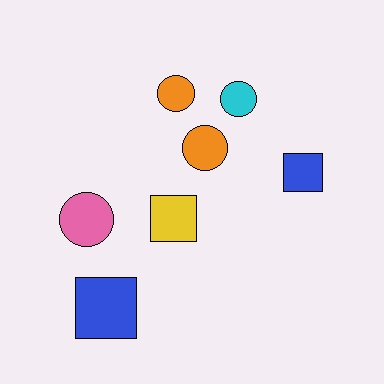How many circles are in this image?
There are 4 circles.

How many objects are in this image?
There are 7 objects.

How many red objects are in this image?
There are no red objects.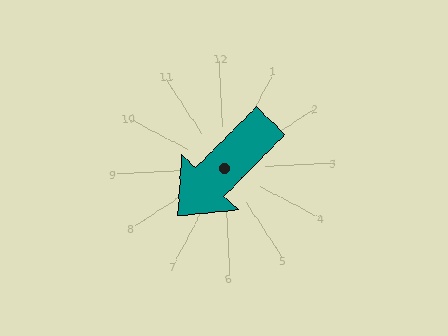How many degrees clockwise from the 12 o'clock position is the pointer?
Approximately 227 degrees.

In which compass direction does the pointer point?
Southwest.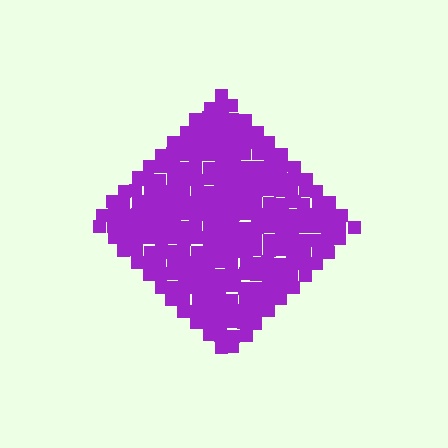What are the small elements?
The small elements are squares.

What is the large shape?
The large shape is a diamond.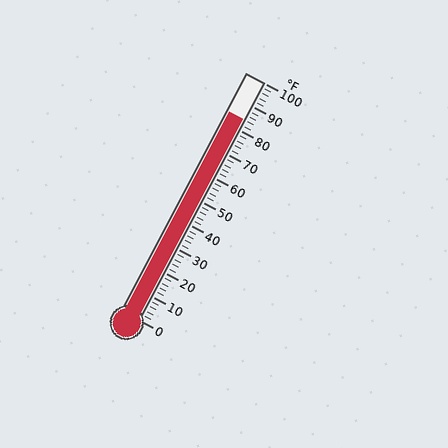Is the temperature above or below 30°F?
The temperature is above 30°F.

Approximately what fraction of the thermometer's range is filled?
The thermometer is filled to approximately 85% of its range.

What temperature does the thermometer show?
The thermometer shows approximately 84°F.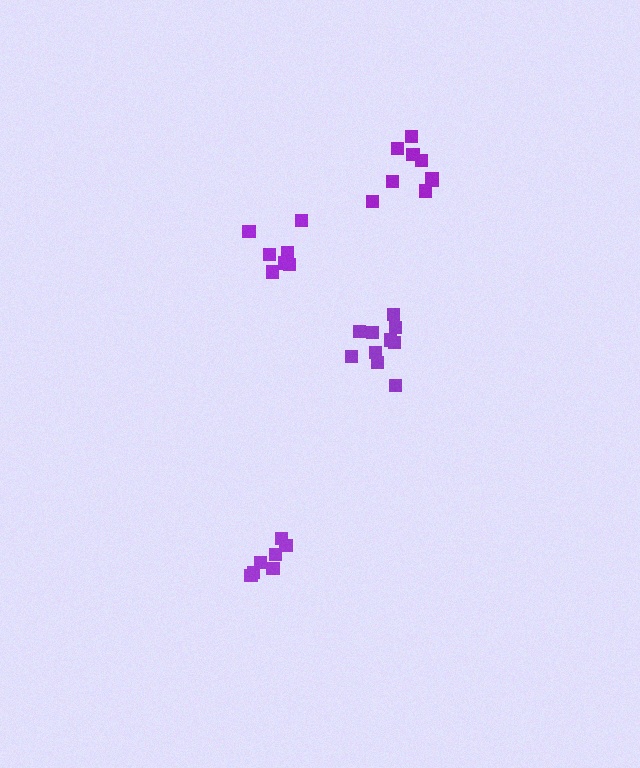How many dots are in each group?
Group 1: 7 dots, Group 2: 9 dots, Group 3: 10 dots, Group 4: 8 dots (34 total).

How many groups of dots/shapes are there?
There are 4 groups.